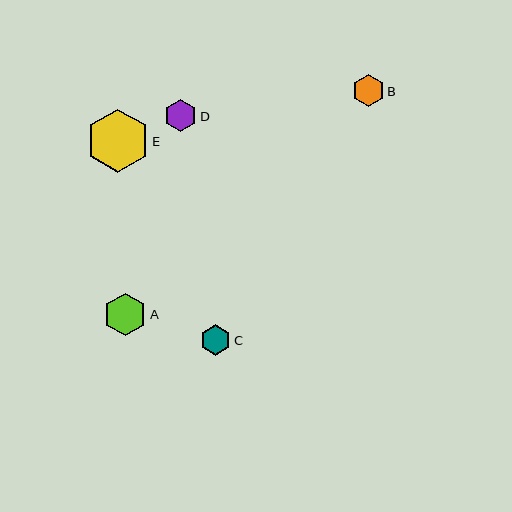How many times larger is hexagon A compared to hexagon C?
Hexagon A is approximately 1.4 times the size of hexagon C.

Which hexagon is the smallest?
Hexagon C is the smallest with a size of approximately 31 pixels.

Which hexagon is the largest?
Hexagon E is the largest with a size of approximately 63 pixels.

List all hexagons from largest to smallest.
From largest to smallest: E, A, D, B, C.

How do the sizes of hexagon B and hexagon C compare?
Hexagon B and hexagon C are approximately the same size.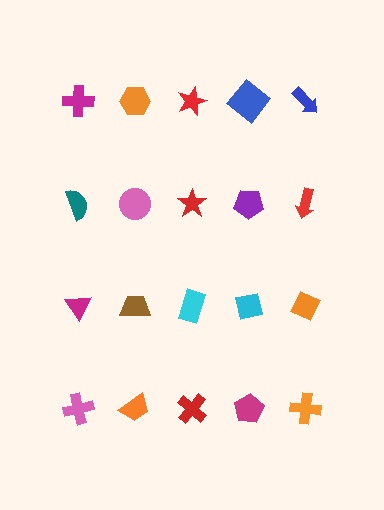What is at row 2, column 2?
A pink circle.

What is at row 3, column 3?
A cyan rectangle.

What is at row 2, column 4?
A purple pentagon.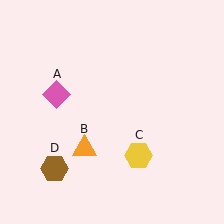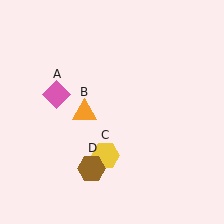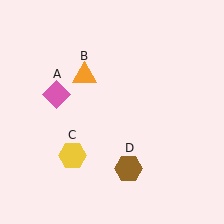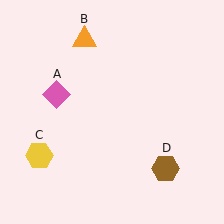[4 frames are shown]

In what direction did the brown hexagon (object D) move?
The brown hexagon (object D) moved right.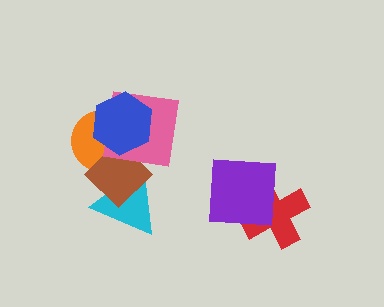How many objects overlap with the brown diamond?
4 objects overlap with the brown diamond.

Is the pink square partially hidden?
Yes, it is partially covered by another shape.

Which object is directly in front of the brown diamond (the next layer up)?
The pink square is directly in front of the brown diamond.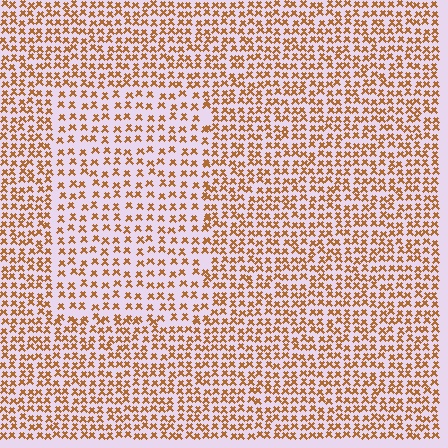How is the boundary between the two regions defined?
The boundary is defined by a change in element density (approximately 1.6x ratio). All elements are the same color, size, and shape.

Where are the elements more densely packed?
The elements are more densely packed outside the rectangle boundary.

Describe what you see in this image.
The image contains small brown elements arranged at two different densities. A rectangle-shaped region is visible where the elements are less densely packed than the surrounding area.